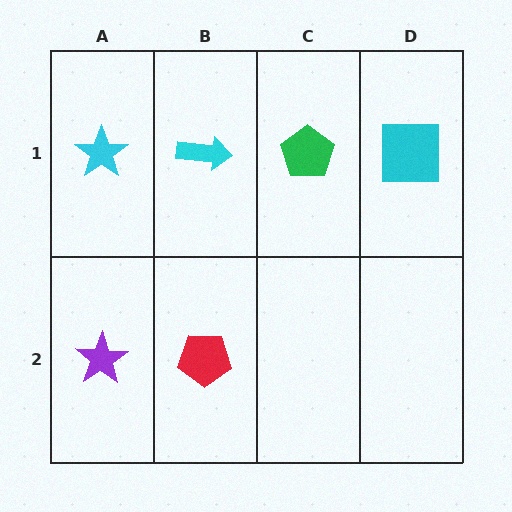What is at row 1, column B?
A cyan arrow.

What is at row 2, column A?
A purple star.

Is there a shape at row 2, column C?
No, that cell is empty.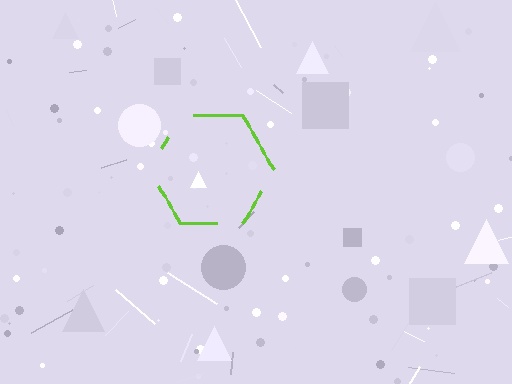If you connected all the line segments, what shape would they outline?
They would outline a hexagon.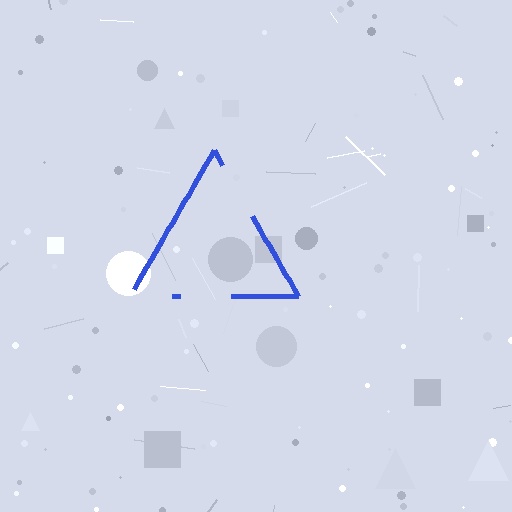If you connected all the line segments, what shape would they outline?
They would outline a triangle.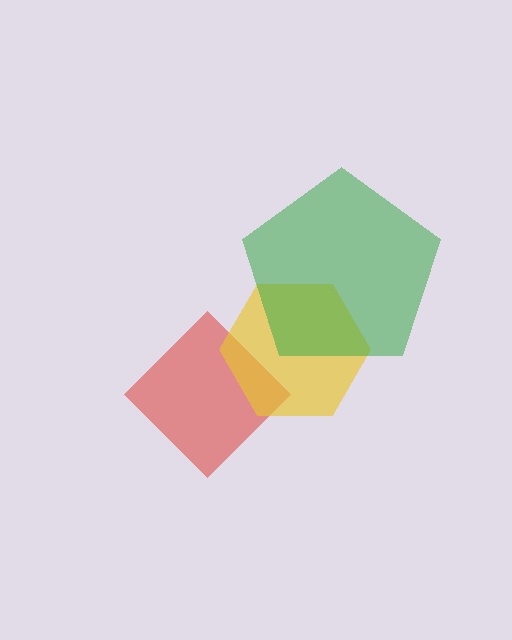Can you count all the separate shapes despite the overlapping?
Yes, there are 3 separate shapes.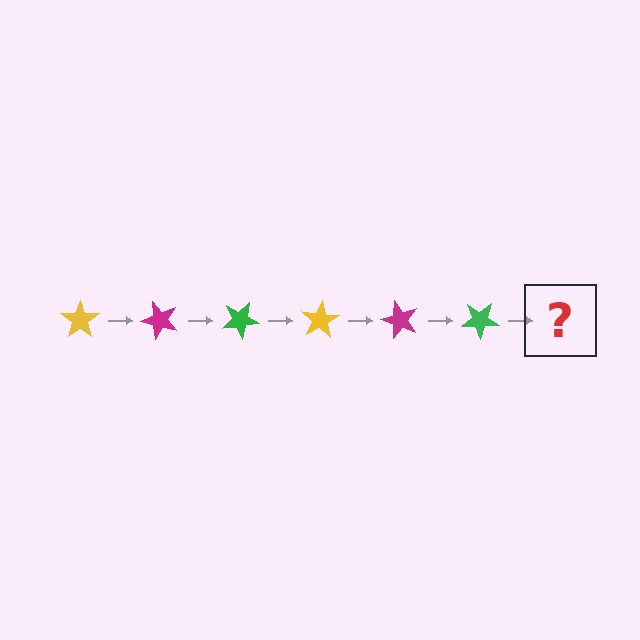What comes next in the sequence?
The next element should be a yellow star, rotated 300 degrees from the start.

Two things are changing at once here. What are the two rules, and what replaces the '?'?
The two rules are that it rotates 50 degrees each step and the color cycles through yellow, magenta, and green. The '?' should be a yellow star, rotated 300 degrees from the start.